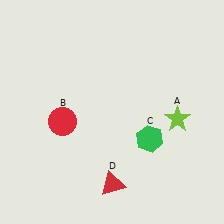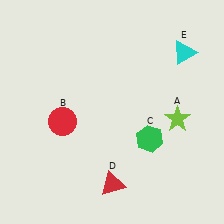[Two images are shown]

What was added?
A cyan triangle (E) was added in Image 2.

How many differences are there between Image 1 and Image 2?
There is 1 difference between the two images.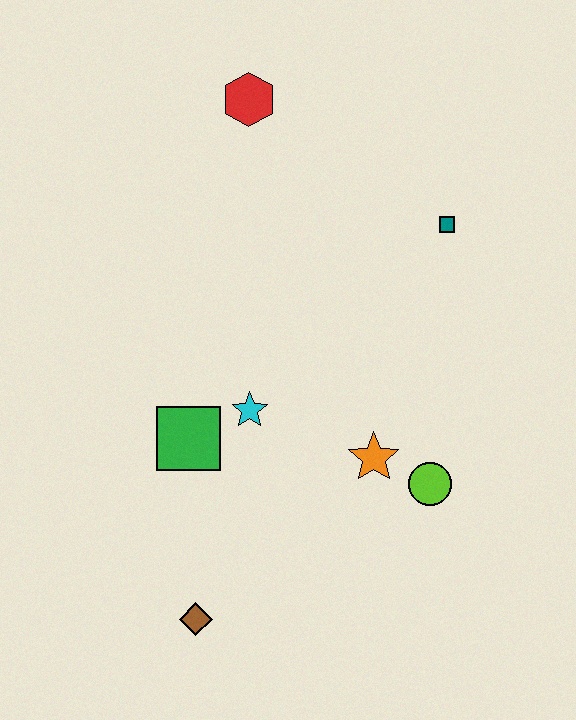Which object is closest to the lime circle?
The orange star is closest to the lime circle.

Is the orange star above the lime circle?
Yes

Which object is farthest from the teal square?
The brown diamond is farthest from the teal square.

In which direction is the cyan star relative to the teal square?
The cyan star is to the left of the teal square.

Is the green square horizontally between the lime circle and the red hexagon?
No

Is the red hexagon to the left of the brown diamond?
No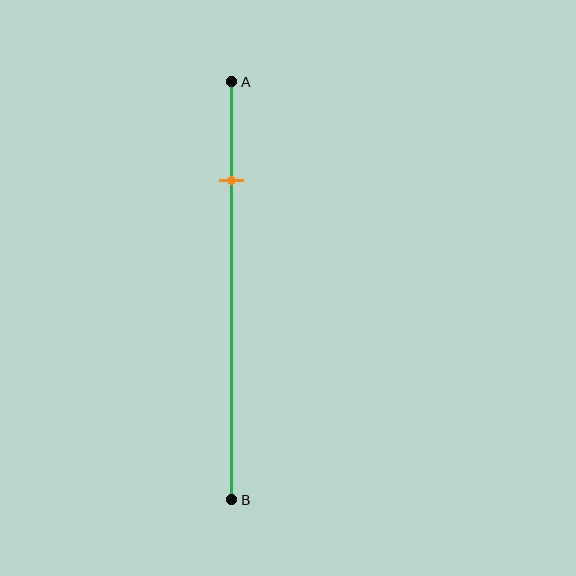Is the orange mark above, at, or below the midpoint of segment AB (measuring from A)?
The orange mark is above the midpoint of segment AB.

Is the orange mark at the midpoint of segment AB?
No, the mark is at about 25% from A, not at the 50% midpoint.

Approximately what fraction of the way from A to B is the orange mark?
The orange mark is approximately 25% of the way from A to B.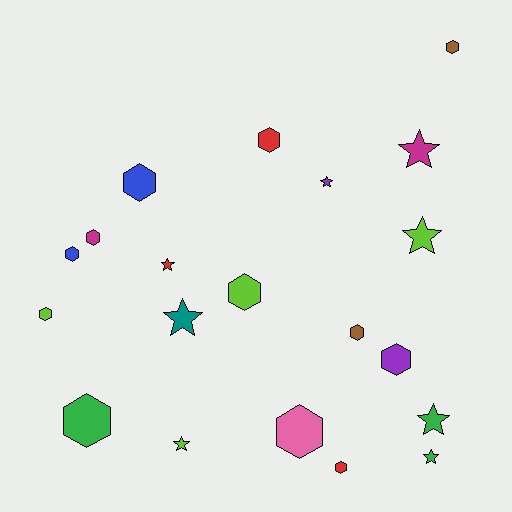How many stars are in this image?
There are 8 stars.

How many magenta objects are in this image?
There are 2 magenta objects.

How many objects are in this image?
There are 20 objects.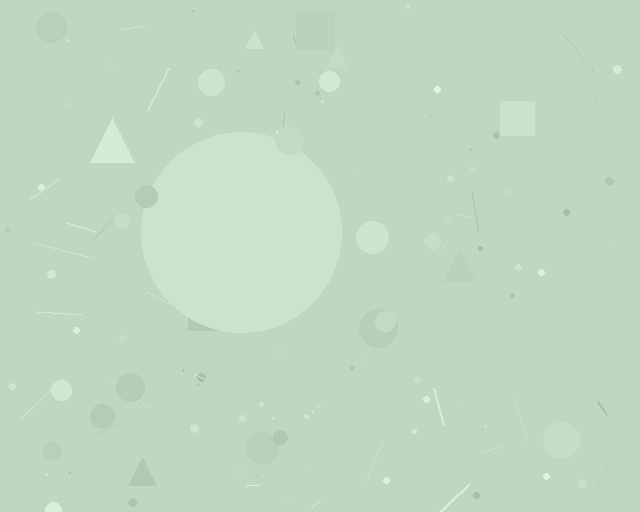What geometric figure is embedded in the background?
A circle is embedded in the background.